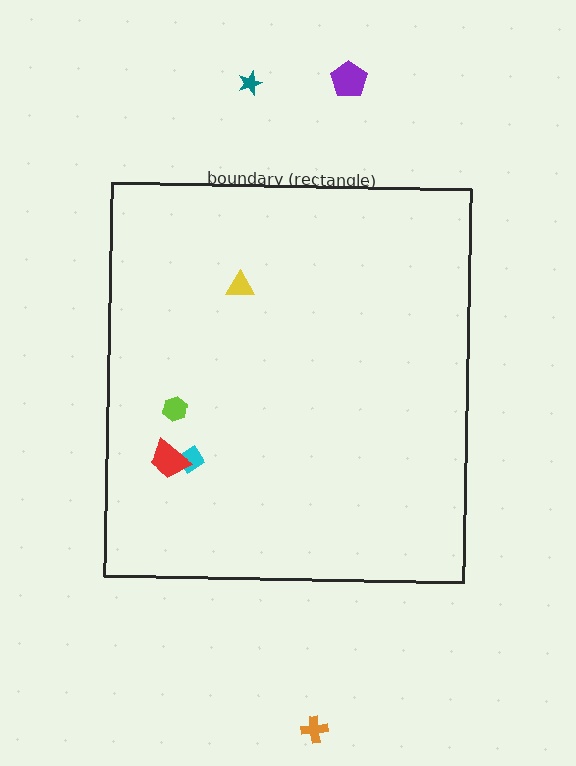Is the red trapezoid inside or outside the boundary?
Inside.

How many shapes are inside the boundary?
4 inside, 3 outside.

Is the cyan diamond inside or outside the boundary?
Inside.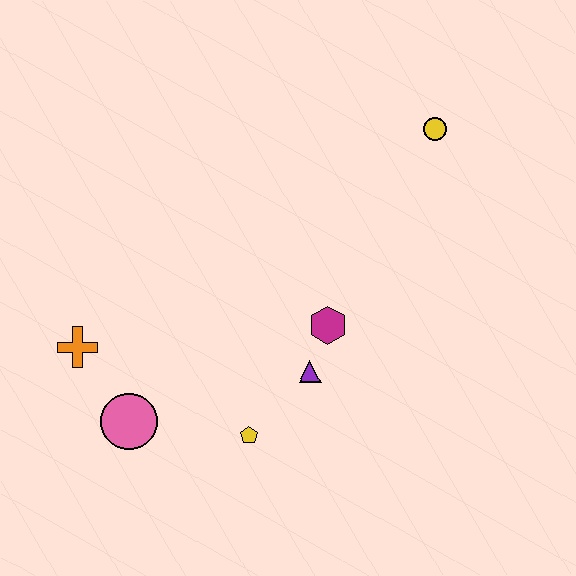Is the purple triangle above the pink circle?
Yes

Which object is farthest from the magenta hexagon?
The orange cross is farthest from the magenta hexagon.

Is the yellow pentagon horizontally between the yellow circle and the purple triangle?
No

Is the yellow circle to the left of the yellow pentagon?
No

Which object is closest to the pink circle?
The orange cross is closest to the pink circle.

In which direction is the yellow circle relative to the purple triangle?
The yellow circle is above the purple triangle.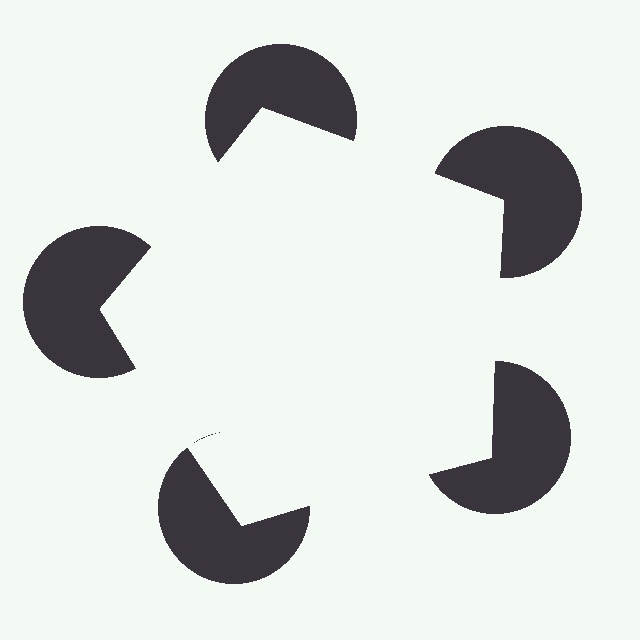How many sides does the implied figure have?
5 sides.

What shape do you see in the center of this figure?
An illusory pentagon — its edges are inferred from the aligned wedge cuts in the pac-man discs, not physically drawn.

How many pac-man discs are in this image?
There are 5 — one at each vertex of the illusory pentagon.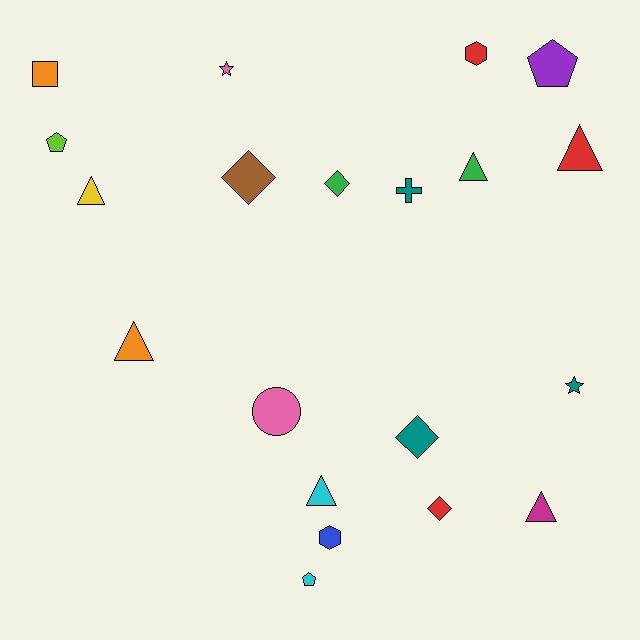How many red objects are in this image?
There are 3 red objects.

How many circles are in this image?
There is 1 circle.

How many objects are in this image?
There are 20 objects.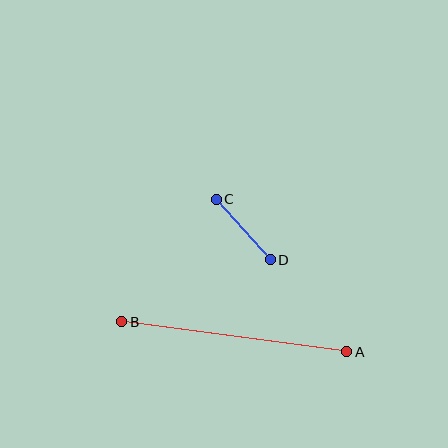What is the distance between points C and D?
The distance is approximately 81 pixels.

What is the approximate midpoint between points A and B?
The midpoint is at approximately (234, 337) pixels.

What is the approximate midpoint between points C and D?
The midpoint is at approximately (243, 229) pixels.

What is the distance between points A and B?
The distance is approximately 227 pixels.